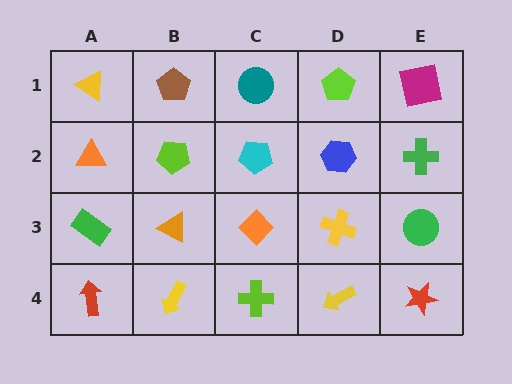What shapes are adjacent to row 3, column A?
An orange triangle (row 2, column A), a red arrow (row 4, column A), an orange triangle (row 3, column B).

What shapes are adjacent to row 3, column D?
A blue hexagon (row 2, column D), a yellow arrow (row 4, column D), an orange diamond (row 3, column C), a green circle (row 3, column E).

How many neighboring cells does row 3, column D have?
4.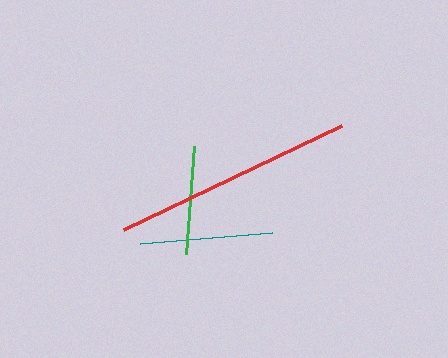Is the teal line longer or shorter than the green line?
The teal line is longer than the green line.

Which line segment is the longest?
The red line is the longest at approximately 241 pixels.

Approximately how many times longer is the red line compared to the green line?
The red line is approximately 2.2 times the length of the green line.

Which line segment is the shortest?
The green line is the shortest at approximately 108 pixels.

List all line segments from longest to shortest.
From longest to shortest: red, teal, green.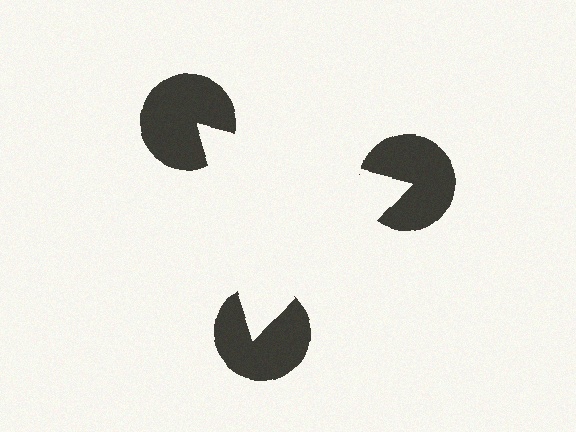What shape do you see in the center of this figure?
An illusory triangle — its edges are inferred from the aligned wedge cuts in the pac-man discs, not physically drawn.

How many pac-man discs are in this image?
There are 3 — one at each vertex of the illusory triangle.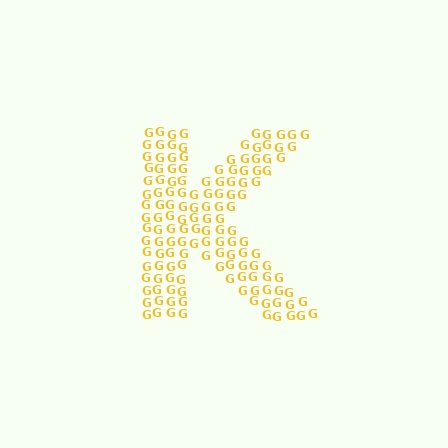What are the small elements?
The small elements are letter G's.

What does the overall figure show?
The overall figure shows the letter K.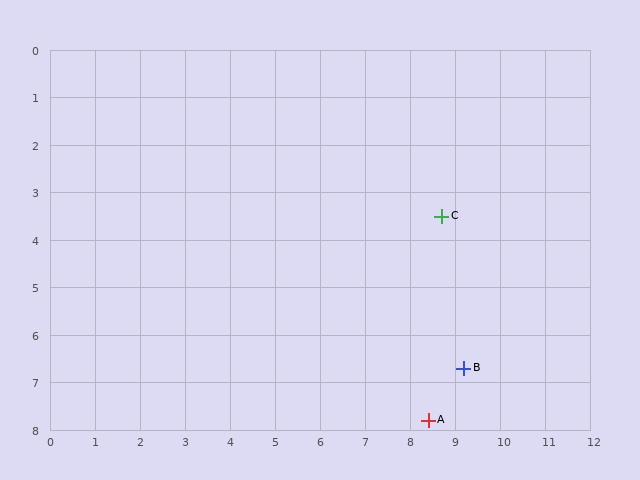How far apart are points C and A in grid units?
Points C and A are about 4.3 grid units apart.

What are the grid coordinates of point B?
Point B is at approximately (9.2, 6.7).